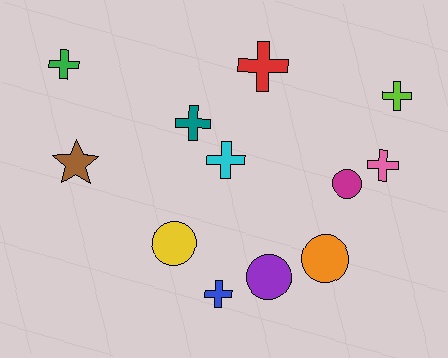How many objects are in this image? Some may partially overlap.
There are 12 objects.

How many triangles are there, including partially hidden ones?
There are no triangles.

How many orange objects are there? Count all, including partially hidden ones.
There is 1 orange object.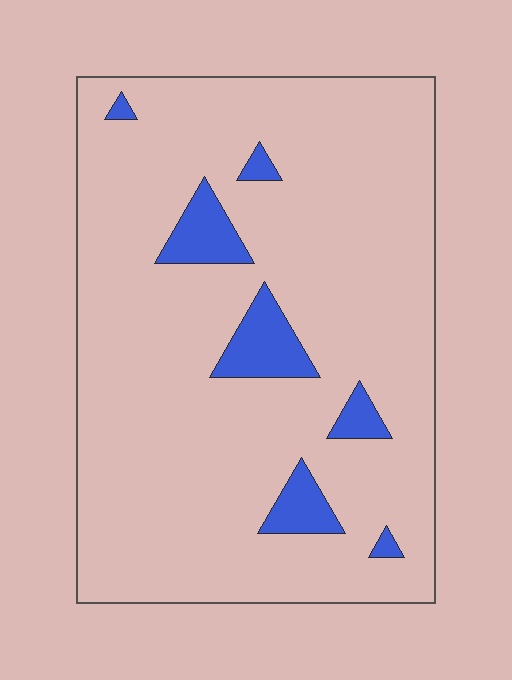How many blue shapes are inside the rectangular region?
7.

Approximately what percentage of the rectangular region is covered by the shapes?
Approximately 10%.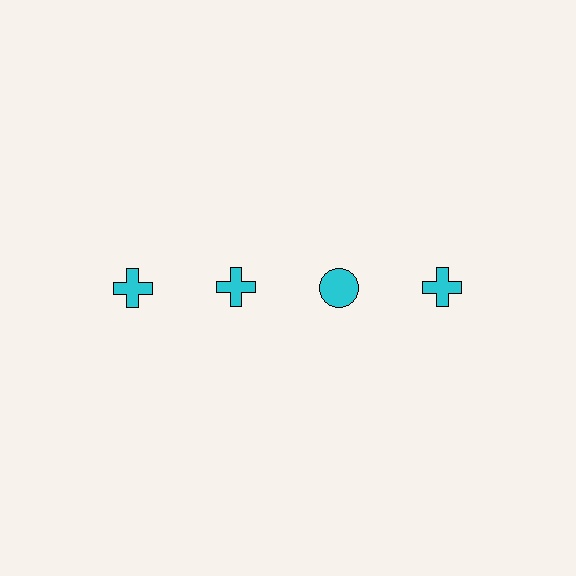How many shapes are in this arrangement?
There are 4 shapes arranged in a grid pattern.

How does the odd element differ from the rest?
It has a different shape: circle instead of cross.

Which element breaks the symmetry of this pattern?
The cyan circle in the top row, center column breaks the symmetry. All other shapes are cyan crosses.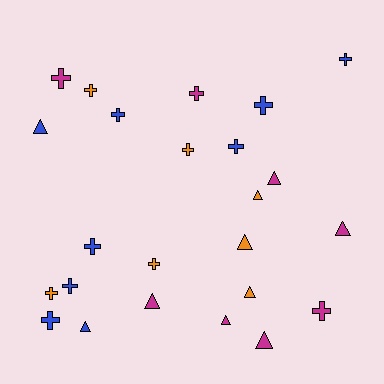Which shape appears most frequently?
Cross, with 14 objects.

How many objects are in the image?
There are 24 objects.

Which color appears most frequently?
Blue, with 9 objects.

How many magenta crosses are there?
There are 3 magenta crosses.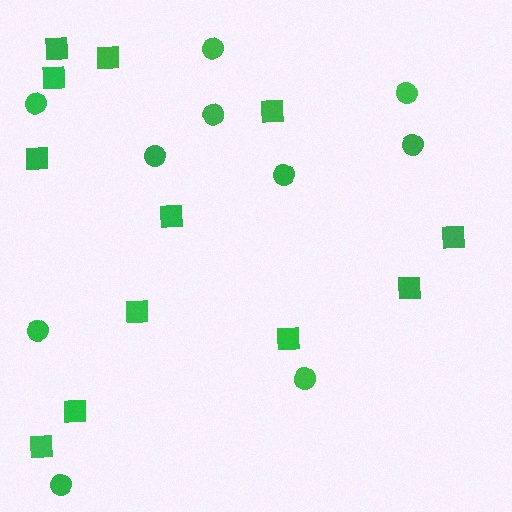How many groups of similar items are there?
There are 2 groups: one group of circles (10) and one group of squares (12).